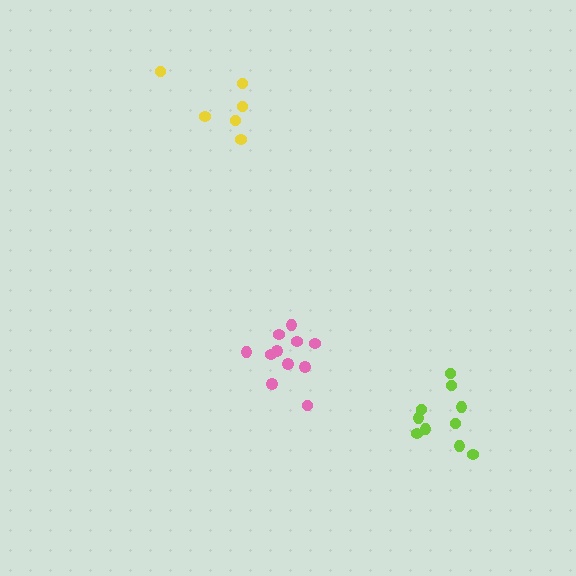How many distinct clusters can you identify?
There are 3 distinct clusters.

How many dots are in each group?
Group 1: 6 dots, Group 2: 11 dots, Group 3: 10 dots (27 total).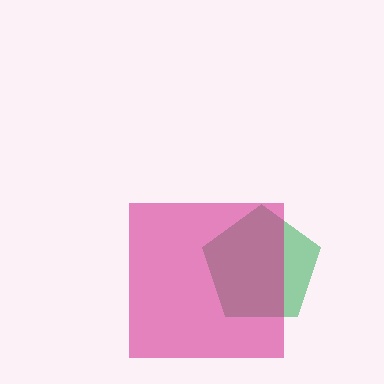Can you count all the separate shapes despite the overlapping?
Yes, there are 2 separate shapes.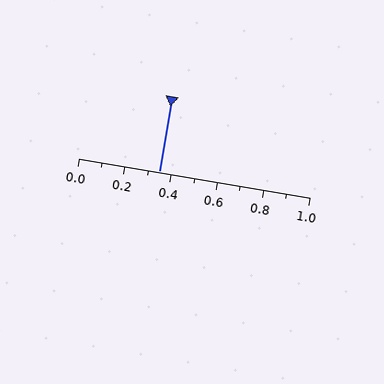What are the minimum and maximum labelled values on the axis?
The axis runs from 0.0 to 1.0.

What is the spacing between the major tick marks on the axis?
The major ticks are spaced 0.2 apart.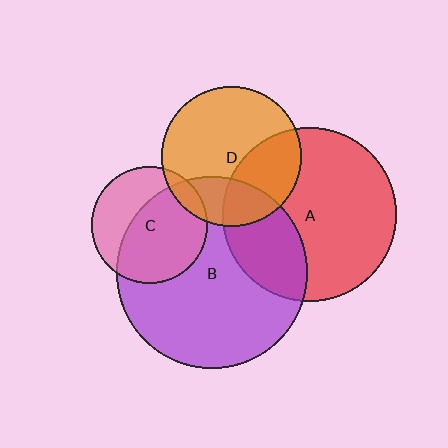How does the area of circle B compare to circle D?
Approximately 1.9 times.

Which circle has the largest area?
Circle B (purple).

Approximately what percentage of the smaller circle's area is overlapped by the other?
Approximately 25%.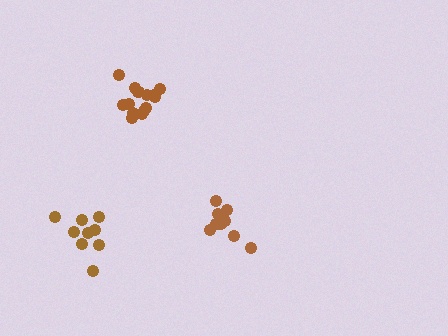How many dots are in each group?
Group 1: 10 dots, Group 2: 9 dots, Group 3: 14 dots (33 total).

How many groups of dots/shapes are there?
There are 3 groups.